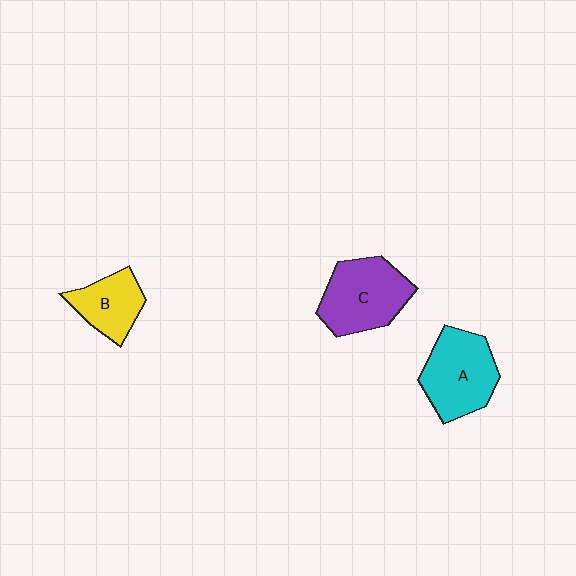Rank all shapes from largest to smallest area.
From largest to smallest: C (purple), A (cyan), B (yellow).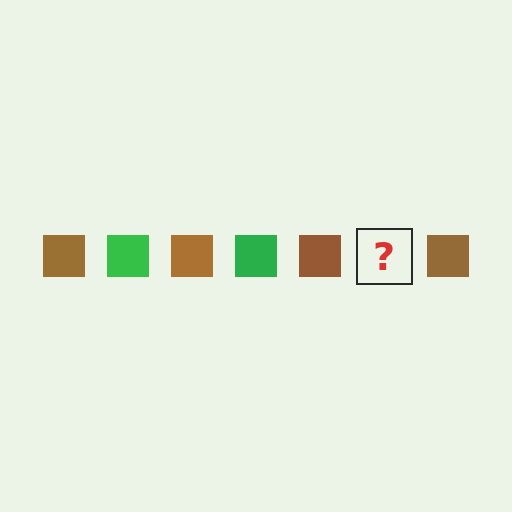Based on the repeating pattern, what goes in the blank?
The blank should be a green square.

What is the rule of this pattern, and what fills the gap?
The rule is that the pattern cycles through brown, green squares. The gap should be filled with a green square.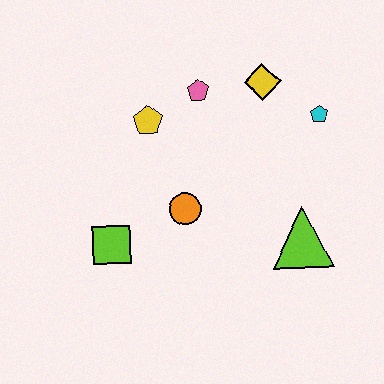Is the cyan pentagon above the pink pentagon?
No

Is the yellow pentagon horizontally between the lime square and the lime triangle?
Yes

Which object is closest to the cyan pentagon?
The yellow diamond is closest to the cyan pentagon.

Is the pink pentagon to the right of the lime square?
Yes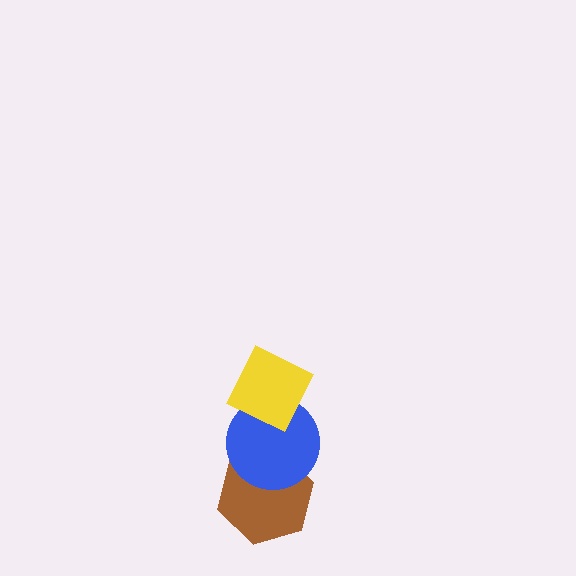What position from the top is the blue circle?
The blue circle is 2nd from the top.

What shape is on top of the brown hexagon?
The blue circle is on top of the brown hexagon.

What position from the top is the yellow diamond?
The yellow diamond is 1st from the top.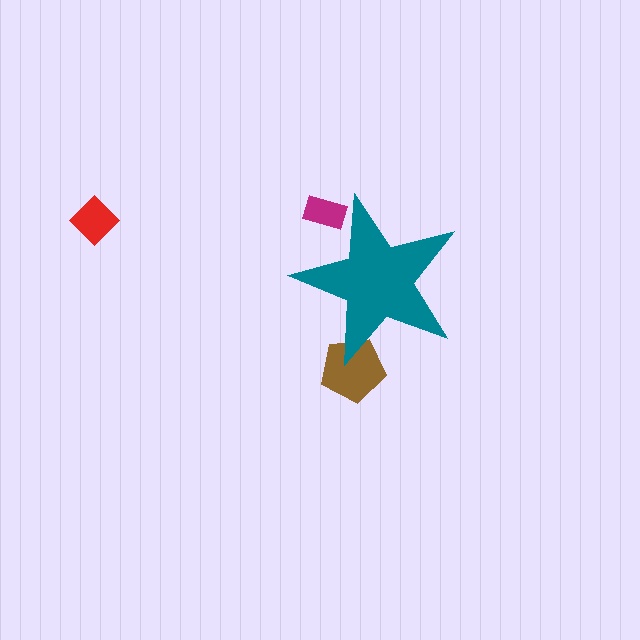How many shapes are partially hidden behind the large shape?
2 shapes are partially hidden.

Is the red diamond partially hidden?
No, the red diamond is fully visible.